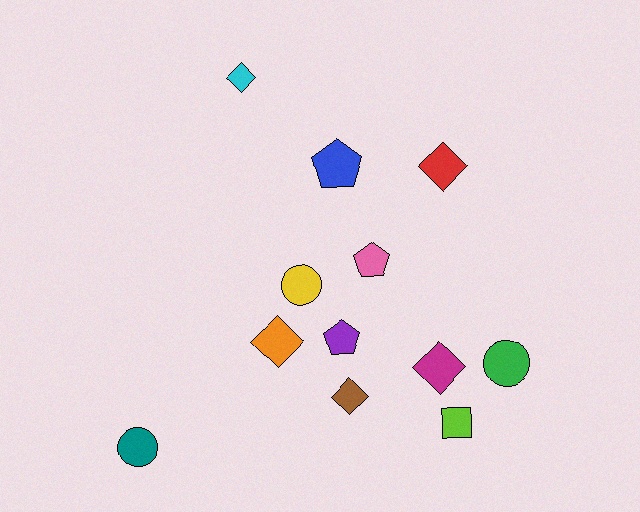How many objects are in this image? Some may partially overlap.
There are 12 objects.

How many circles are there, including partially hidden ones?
There are 3 circles.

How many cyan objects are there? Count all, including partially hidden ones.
There is 1 cyan object.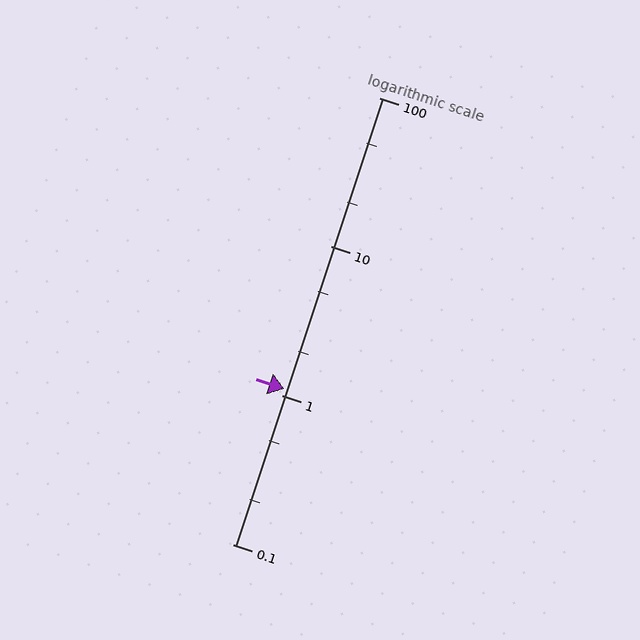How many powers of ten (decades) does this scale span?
The scale spans 3 decades, from 0.1 to 100.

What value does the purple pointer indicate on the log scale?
The pointer indicates approximately 1.1.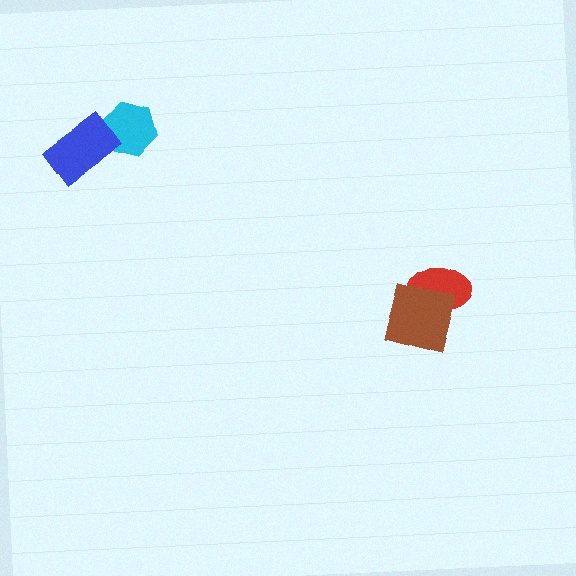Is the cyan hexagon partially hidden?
Yes, it is partially covered by another shape.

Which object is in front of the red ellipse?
The brown square is in front of the red ellipse.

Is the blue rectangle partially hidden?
No, no other shape covers it.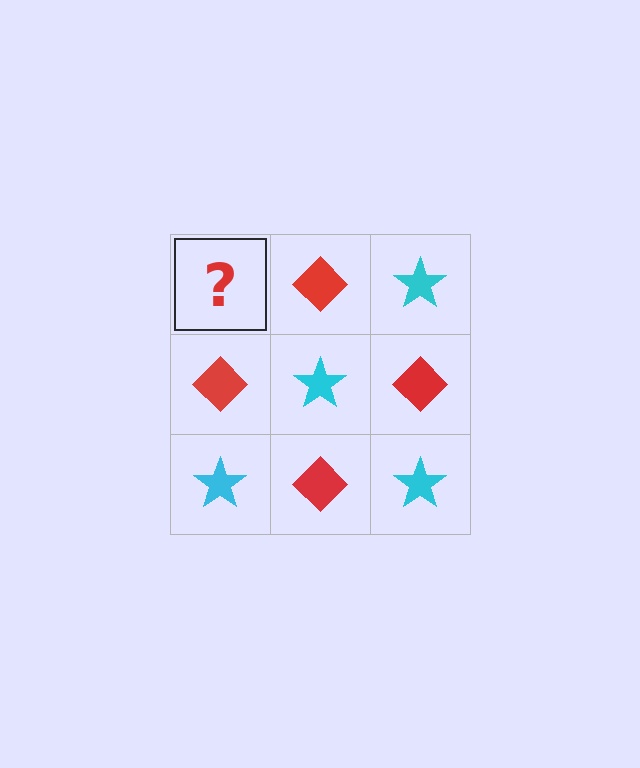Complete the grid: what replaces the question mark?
The question mark should be replaced with a cyan star.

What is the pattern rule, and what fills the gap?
The rule is that it alternates cyan star and red diamond in a checkerboard pattern. The gap should be filled with a cyan star.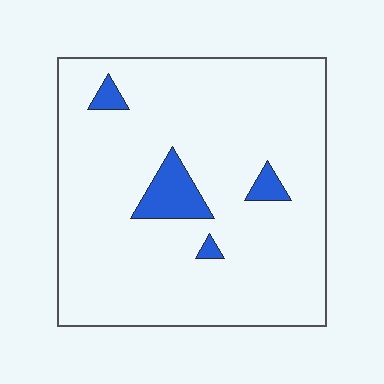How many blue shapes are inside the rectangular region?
4.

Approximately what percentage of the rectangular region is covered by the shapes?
Approximately 5%.